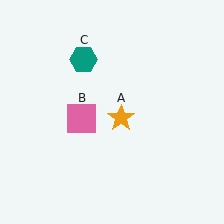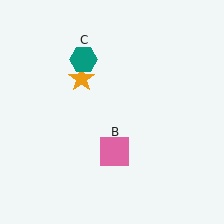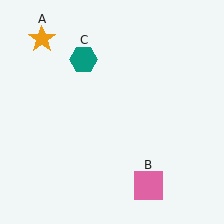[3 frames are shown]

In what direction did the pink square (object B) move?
The pink square (object B) moved down and to the right.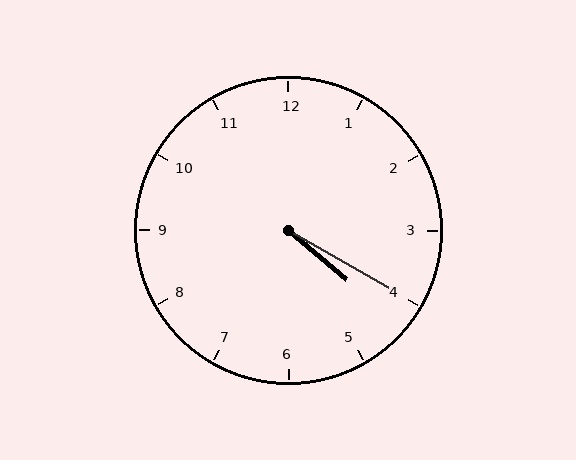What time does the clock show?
4:20.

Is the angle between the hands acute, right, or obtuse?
It is acute.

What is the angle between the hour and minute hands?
Approximately 10 degrees.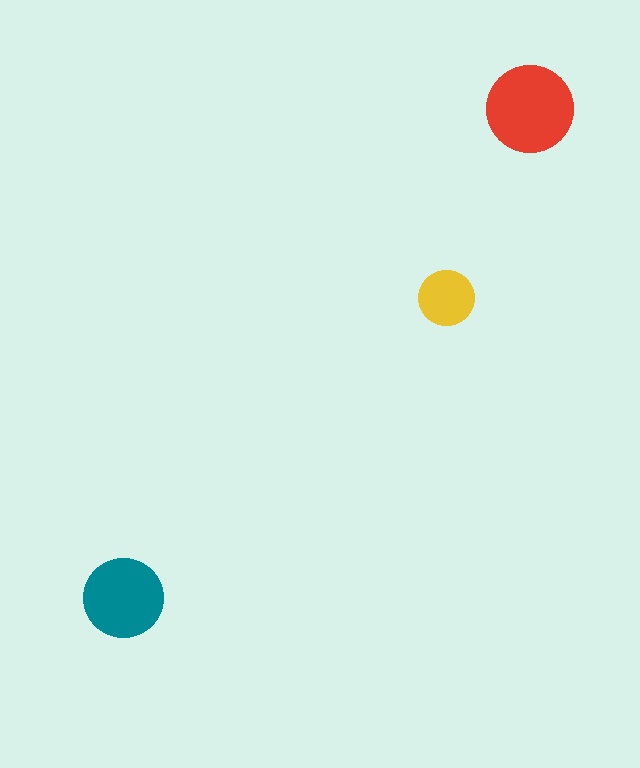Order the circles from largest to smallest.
the red one, the teal one, the yellow one.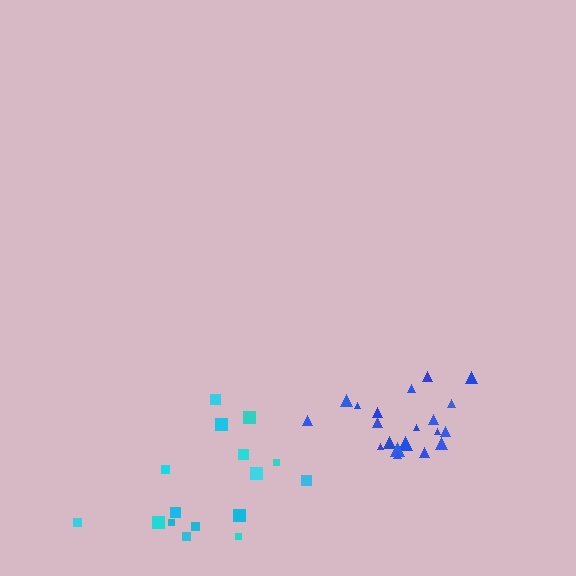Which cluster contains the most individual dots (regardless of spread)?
Blue (20).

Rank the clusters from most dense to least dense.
blue, cyan.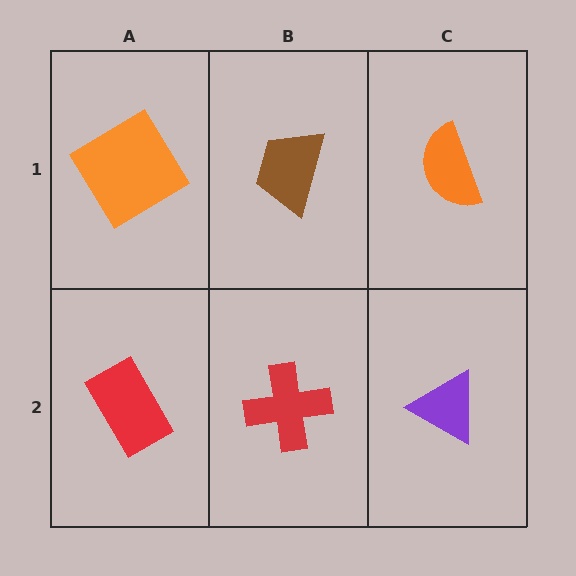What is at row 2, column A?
A red rectangle.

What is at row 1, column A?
An orange diamond.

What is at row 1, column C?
An orange semicircle.